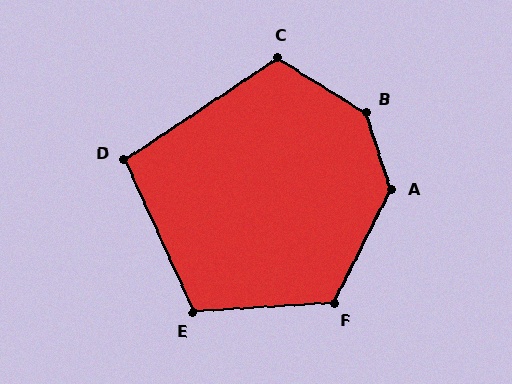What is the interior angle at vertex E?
Approximately 111 degrees (obtuse).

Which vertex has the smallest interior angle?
D, at approximately 99 degrees.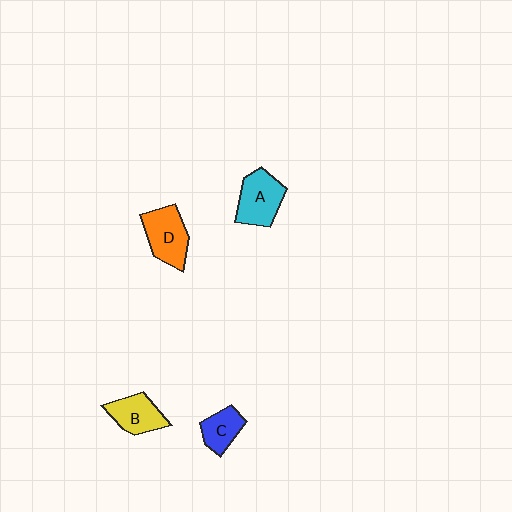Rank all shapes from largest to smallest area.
From largest to smallest: D (orange), A (cyan), B (yellow), C (blue).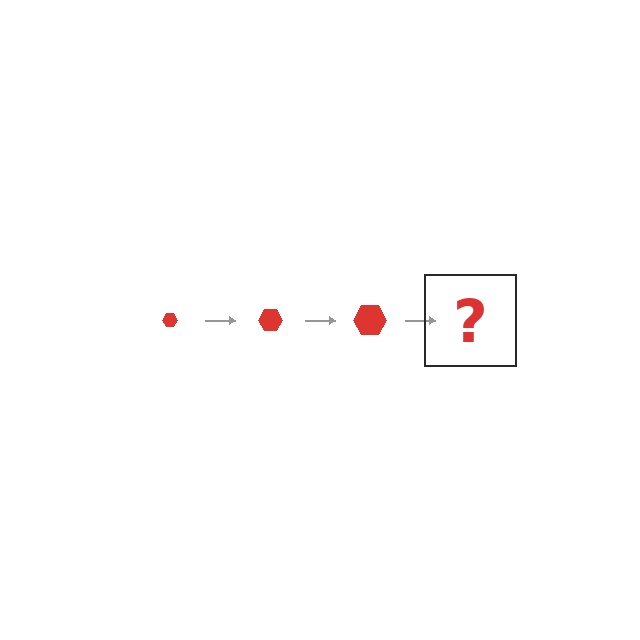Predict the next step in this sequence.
The next step is a red hexagon, larger than the previous one.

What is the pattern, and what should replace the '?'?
The pattern is that the hexagon gets progressively larger each step. The '?' should be a red hexagon, larger than the previous one.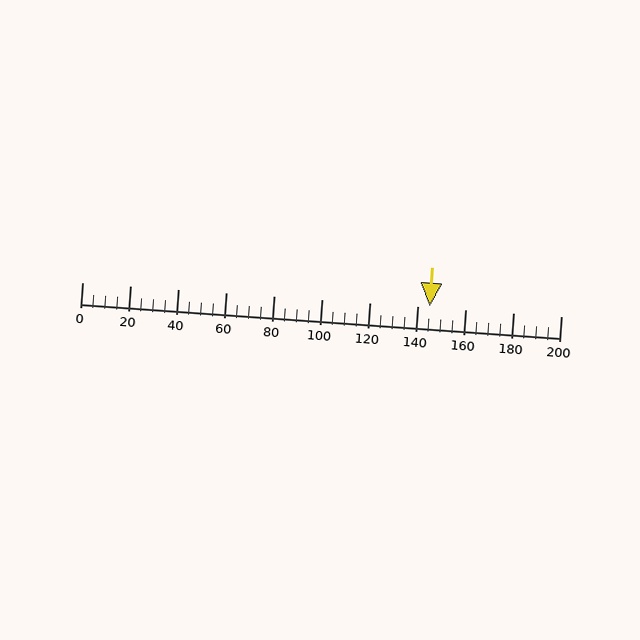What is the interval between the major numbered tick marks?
The major tick marks are spaced 20 units apart.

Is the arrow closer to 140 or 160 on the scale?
The arrow is closer to 140.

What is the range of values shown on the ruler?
The ruler shows values from 0 to 200.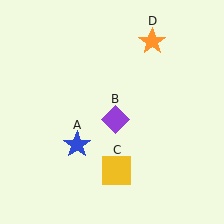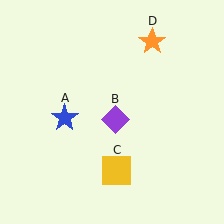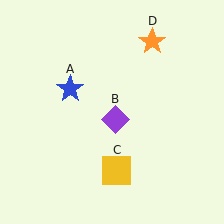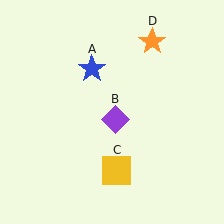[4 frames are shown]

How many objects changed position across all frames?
1 object changed position: blue star (object A).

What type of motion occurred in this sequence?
The blue star (object A) rotated clockwise around the center of the scene.